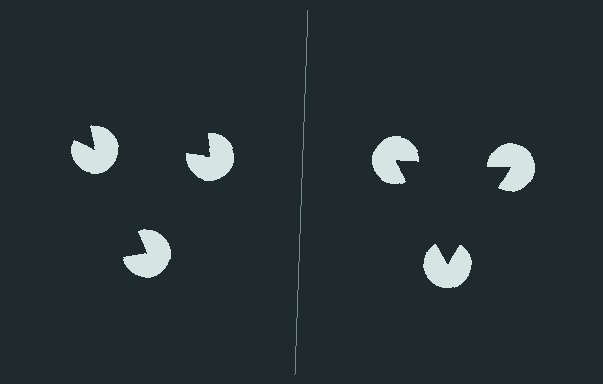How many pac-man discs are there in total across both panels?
6 — 3 on each side.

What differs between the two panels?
The pac-man discs are positioned identically on both sides; only the wedge orientations differ. On the right they align to a triangle; on the left they are misaligned.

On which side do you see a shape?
An illusory triangle appears on the right side. On the left side the wedge cuts are rotated, so no coherent shape forms.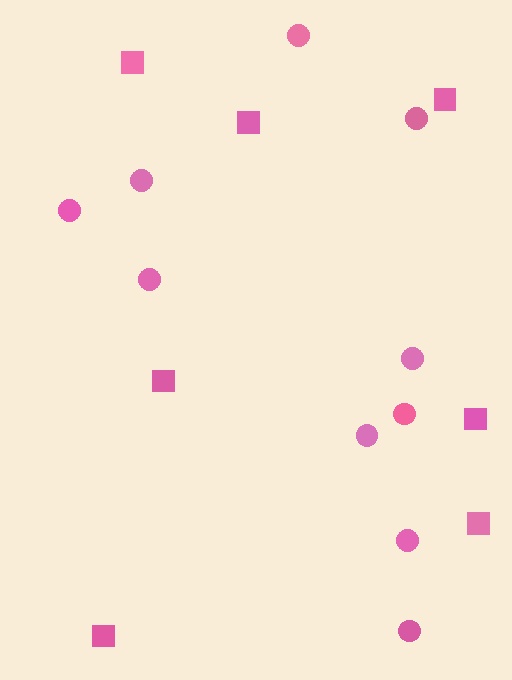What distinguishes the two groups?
There are 2 groups: one group of circles (10) and one group of squares (7).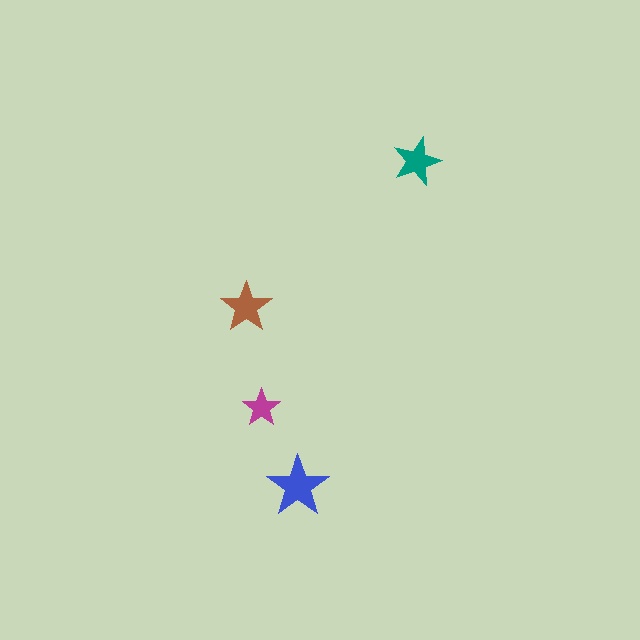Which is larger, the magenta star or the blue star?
The blue one.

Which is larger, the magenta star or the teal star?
The teal one.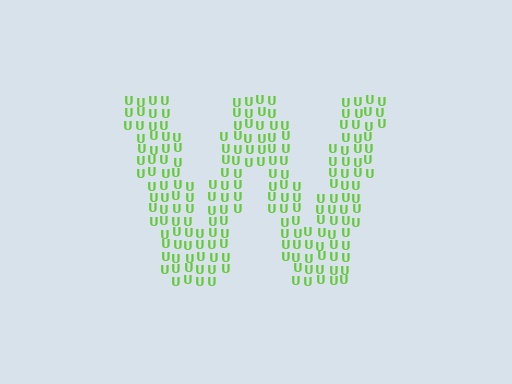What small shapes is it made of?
It is made of small letter U's.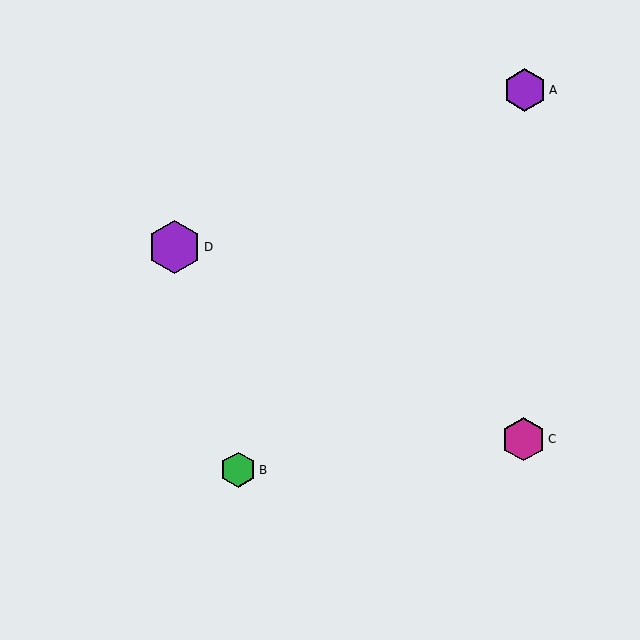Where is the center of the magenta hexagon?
The center of the magenta hexagon is at (524, 439).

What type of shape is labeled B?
Shape B is a green hexagon.